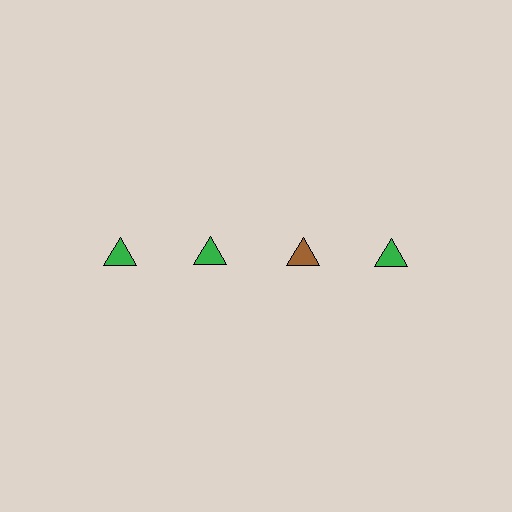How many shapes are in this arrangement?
There are 4 shapes arranged in a grid pattern.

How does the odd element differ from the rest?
It has a different color: brown instead of green.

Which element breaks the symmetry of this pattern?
The brown triangle in the top row, center column breaks the symmetry. All other shapes are green triangles.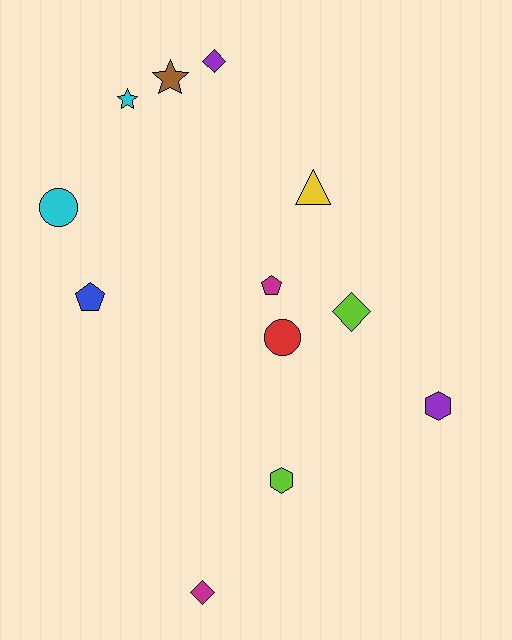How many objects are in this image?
There are 12 objects.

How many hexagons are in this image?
There are 2 hexagons.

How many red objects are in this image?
There is 1 red object.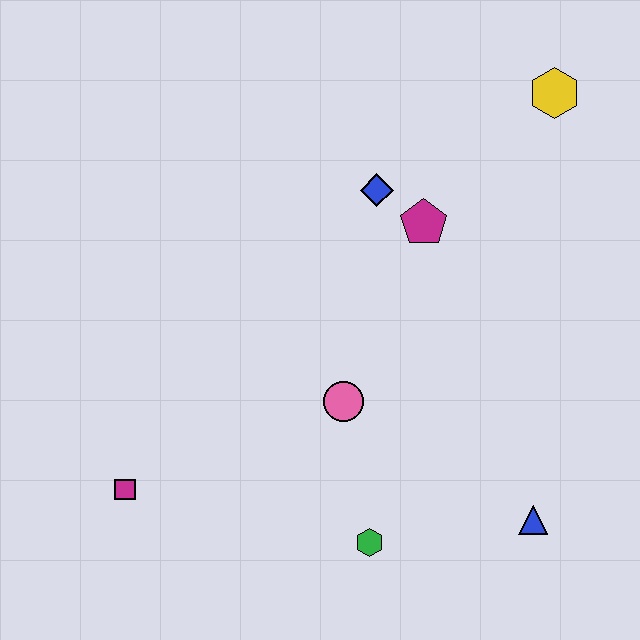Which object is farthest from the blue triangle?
The yellow hexagon is farthest from the blue triangle.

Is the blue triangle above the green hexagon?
Yes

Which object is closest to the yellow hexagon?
The magenta pentagon is closest to the yellow hexagon.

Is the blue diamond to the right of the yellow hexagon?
No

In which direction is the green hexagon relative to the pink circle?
The green hexagon is below the pink circle.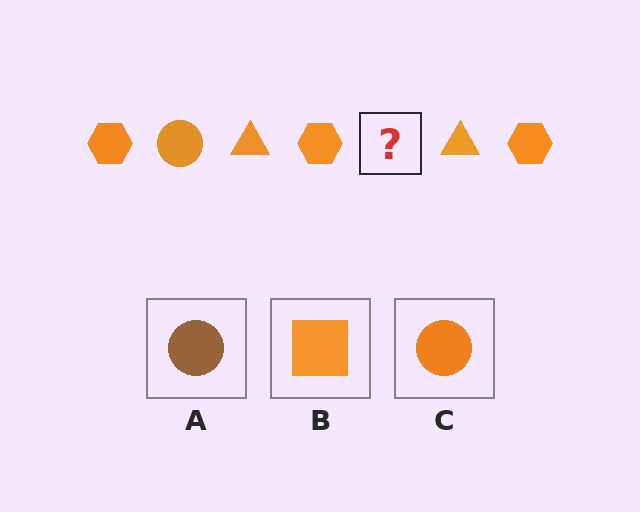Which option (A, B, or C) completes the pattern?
C.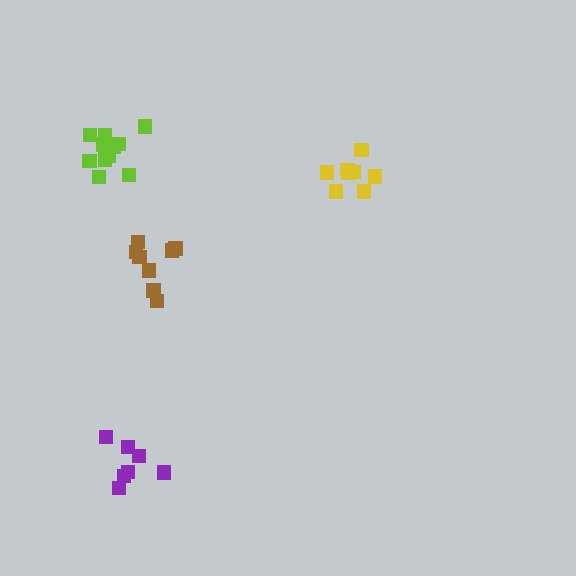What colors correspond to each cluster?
The clusters are colored: yellow, brown, purple, lime.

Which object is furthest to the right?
The yellow cluster is rightmost.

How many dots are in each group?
Group 1: 8 dots, Group 2: 8 dots, Group 3: 7 dots, Group 4: 11 dots (34 total).